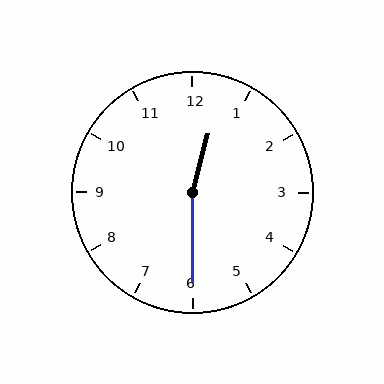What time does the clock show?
12:30.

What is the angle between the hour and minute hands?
Approximately 165 degrees.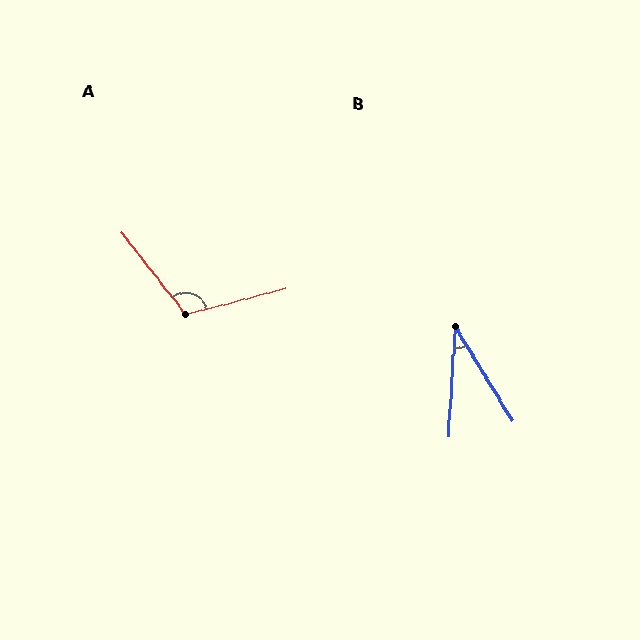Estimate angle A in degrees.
Approximately 114 degrees.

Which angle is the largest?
A, at approximately 114 degrees.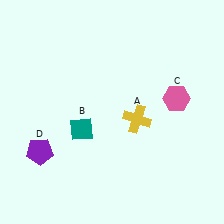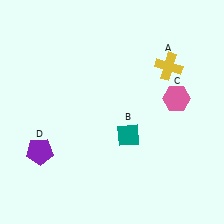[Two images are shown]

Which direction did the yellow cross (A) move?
The yellow cross (A) moved up.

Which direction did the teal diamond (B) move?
The teal diamond (B) moved right.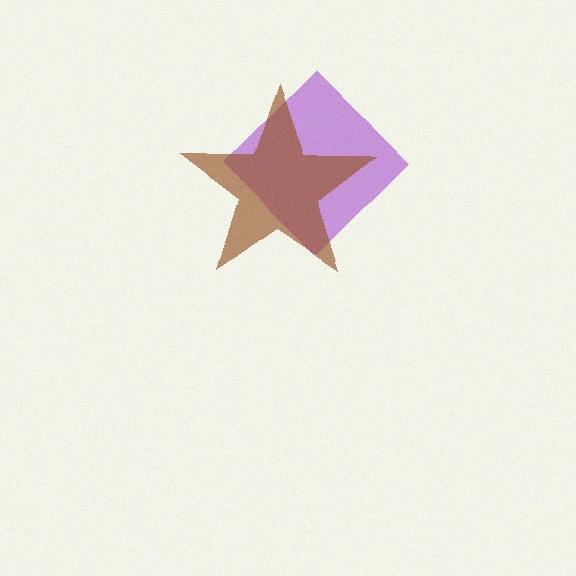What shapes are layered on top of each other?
The layered shapes are: a purple diamond, a brown star.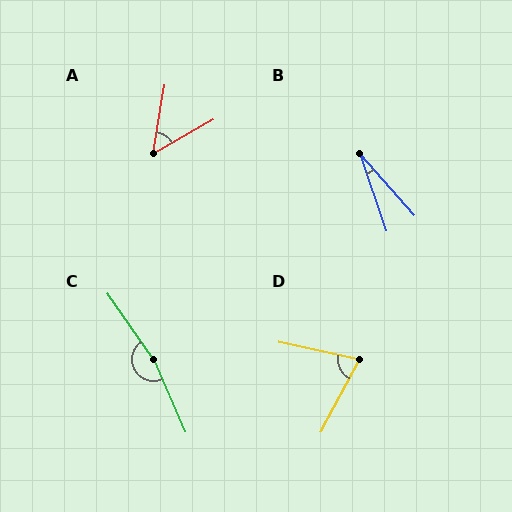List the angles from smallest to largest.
B (23°), A (51°), D (74°), C (169°).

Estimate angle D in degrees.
Approximately 74 degrees.